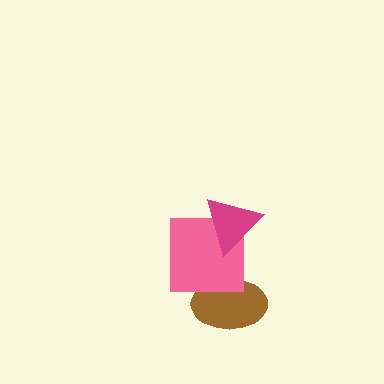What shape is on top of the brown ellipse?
The pink square is on top of the brown ellipse.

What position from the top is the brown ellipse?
The brown ellipse is 3rd from the top.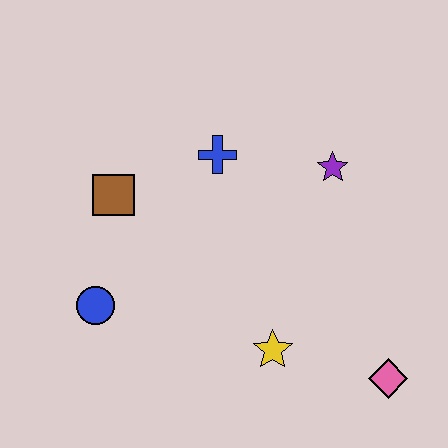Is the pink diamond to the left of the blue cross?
No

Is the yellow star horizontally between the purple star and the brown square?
Yes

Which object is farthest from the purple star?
The blue circle is farthest from the purple star.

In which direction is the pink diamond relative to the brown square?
The pink diamond is to the right of the brown square.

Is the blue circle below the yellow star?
No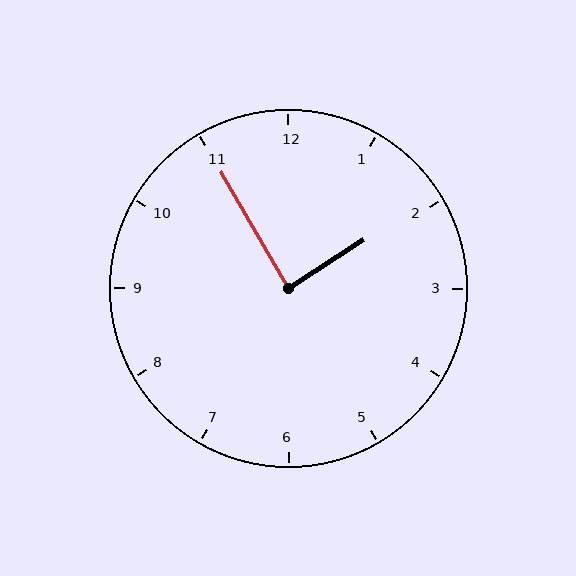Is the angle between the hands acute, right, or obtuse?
It is right.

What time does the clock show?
1:55.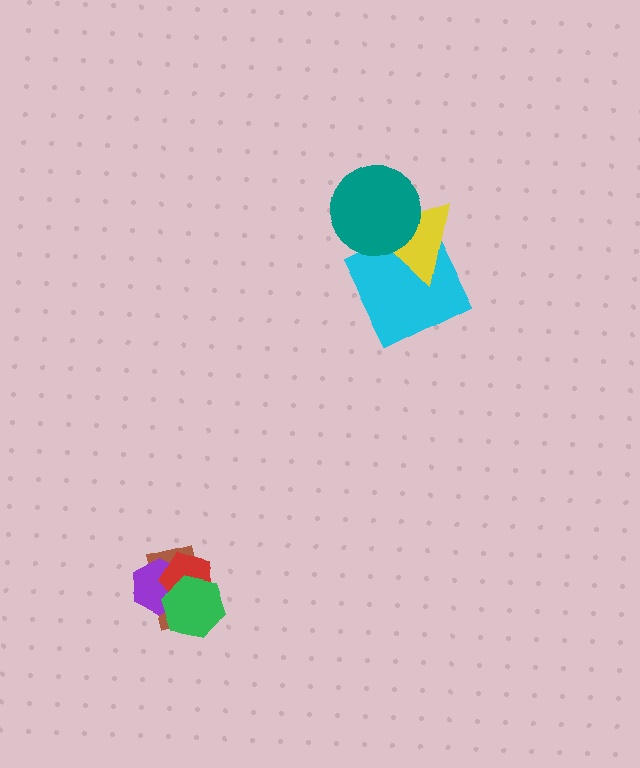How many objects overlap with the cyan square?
2 objects overlap with the cyan square.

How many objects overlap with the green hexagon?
3 objects overlap with the green hexagon.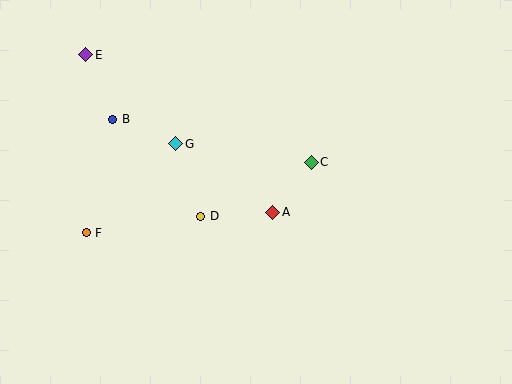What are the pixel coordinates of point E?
Point E is at (86, 55).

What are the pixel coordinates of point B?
Point B is at (113, 119).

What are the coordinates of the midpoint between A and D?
The midpoint between A and D is at (237, 214).